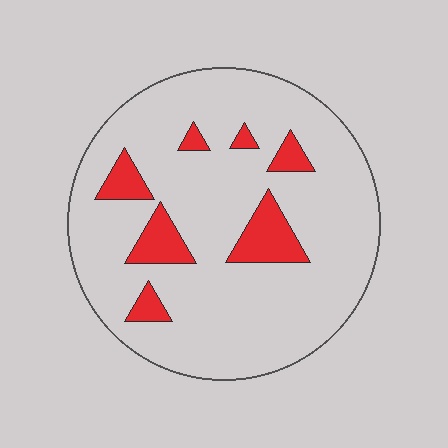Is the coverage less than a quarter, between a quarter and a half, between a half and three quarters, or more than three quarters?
Less than a quarter.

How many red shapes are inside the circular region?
7.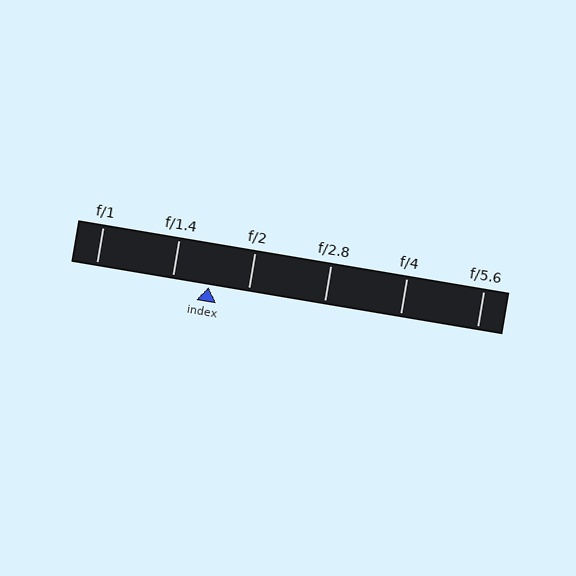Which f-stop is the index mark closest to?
The index mark is closest to f/1.4.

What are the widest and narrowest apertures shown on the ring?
The widest aperture shown is f/1 and the narrowest is f/5.6.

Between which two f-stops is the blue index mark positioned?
The index mark is between f/1.4 and f/2.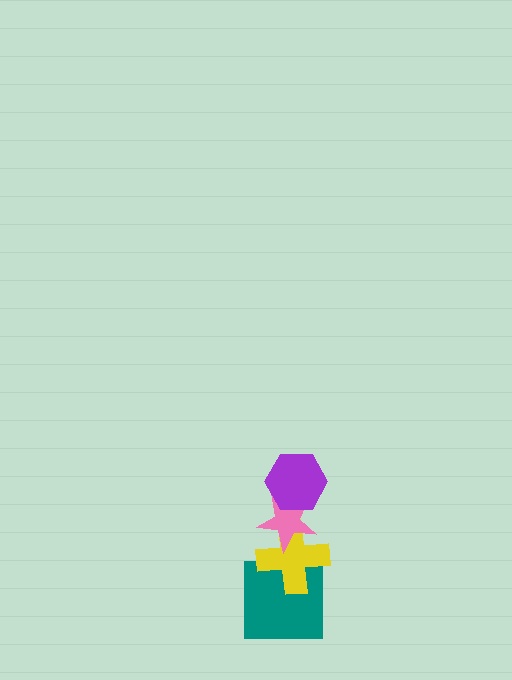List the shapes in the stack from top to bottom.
From top to bottom: the purple hexagon, the pink star, the yellow cross, the teal square.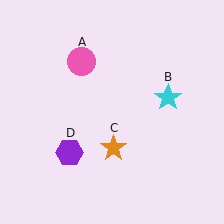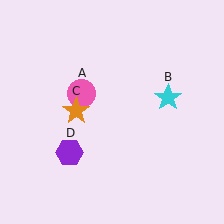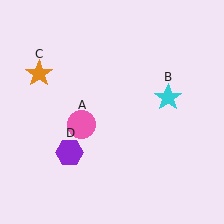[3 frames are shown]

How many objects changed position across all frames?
2 objects changed position: pink circle (object A), orange star (object C).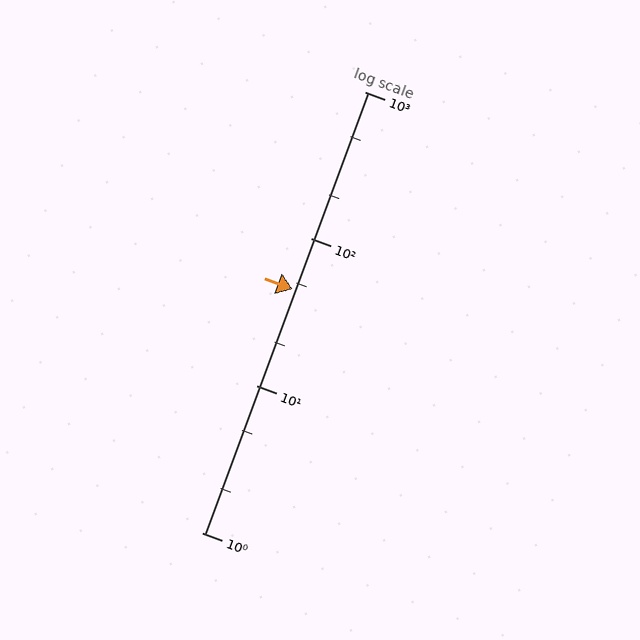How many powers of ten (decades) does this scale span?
The scale spans 3 decades, from 1 to 1000.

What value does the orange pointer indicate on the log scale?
The pointer indicates approximately 45.